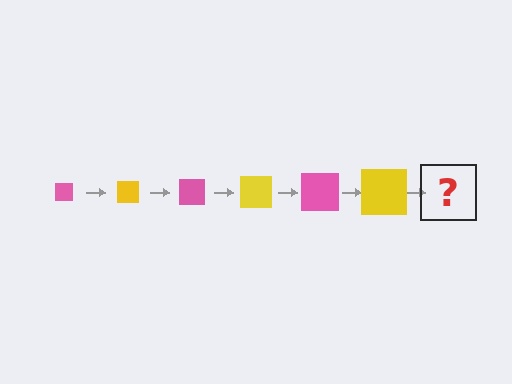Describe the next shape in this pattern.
It should be a pink square, larger than the previous one.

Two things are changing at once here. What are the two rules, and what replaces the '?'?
The two rules are that the square grows larger each step and the color cycles through pink and yellow. The '?' should be a pink square, larger than the previous one.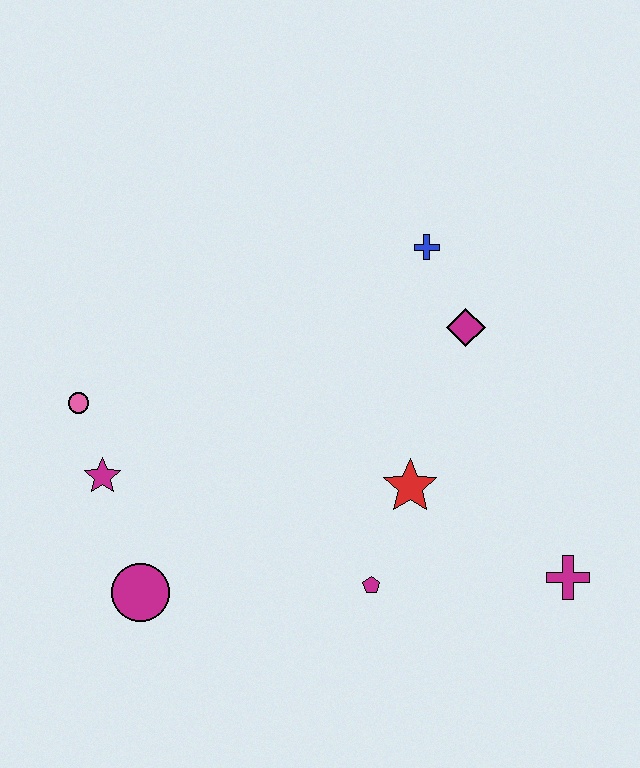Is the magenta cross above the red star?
No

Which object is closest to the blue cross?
The magenta diamond is closest to the blue cross.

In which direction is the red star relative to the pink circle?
The red star is to the right of the pink circle.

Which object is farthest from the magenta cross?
The pink circle is farthest from the magenta cross.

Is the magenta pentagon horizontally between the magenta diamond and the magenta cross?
No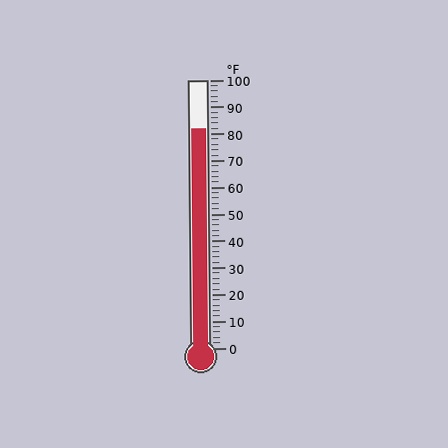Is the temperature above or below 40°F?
The temperature is above 40°F.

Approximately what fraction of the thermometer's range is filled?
The thermometer is filled to approximately 80% of its range.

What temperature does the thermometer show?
The thermometer shows approximately 82°F.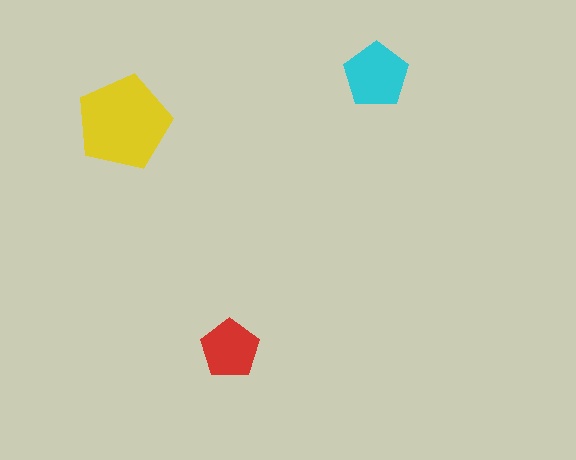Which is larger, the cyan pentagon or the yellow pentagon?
The yellow one.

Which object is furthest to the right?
The cyan pentagon is rightmost.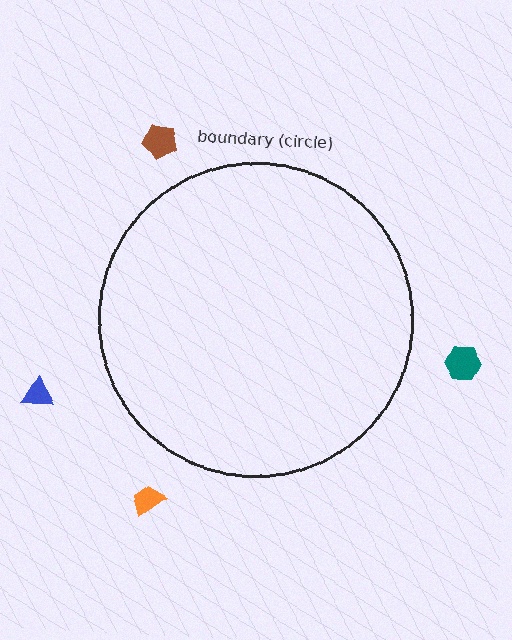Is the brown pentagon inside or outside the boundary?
Outside.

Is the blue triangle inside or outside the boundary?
Outside.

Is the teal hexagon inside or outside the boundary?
Outside.